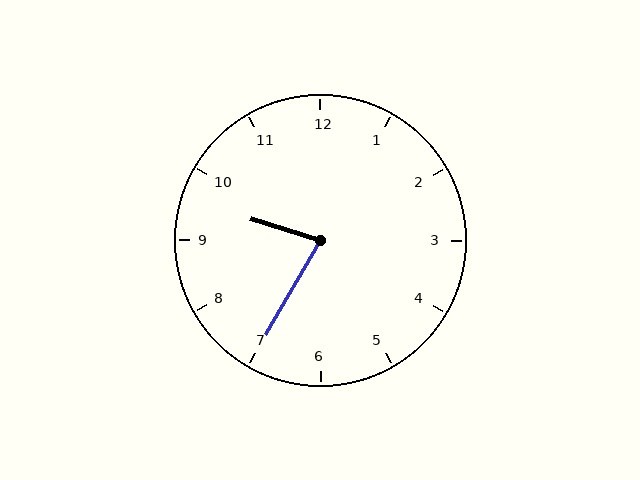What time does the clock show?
9:35.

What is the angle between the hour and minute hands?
Approximately 78 degrees.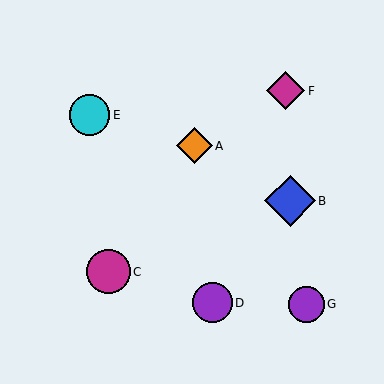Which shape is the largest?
The blue diamond (labeled B) is the largest.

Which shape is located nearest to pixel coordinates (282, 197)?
The blue diamond (labeled B) at (290, 201) is nearest to that location.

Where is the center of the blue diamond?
The center of the blue diamond is at (290, 201).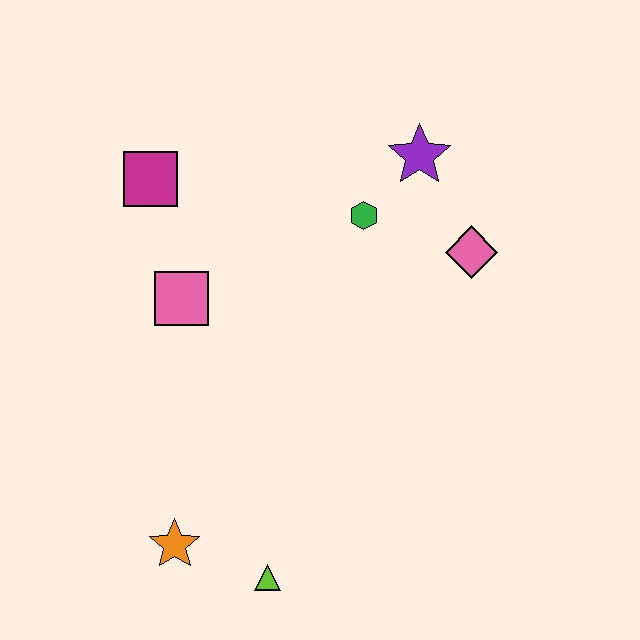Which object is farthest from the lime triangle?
The purple star is farthest from the lime triangle.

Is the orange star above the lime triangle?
Yes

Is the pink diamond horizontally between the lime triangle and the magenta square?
No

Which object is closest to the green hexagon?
The purple star is closest to the green hexagon.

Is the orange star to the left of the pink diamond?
Yes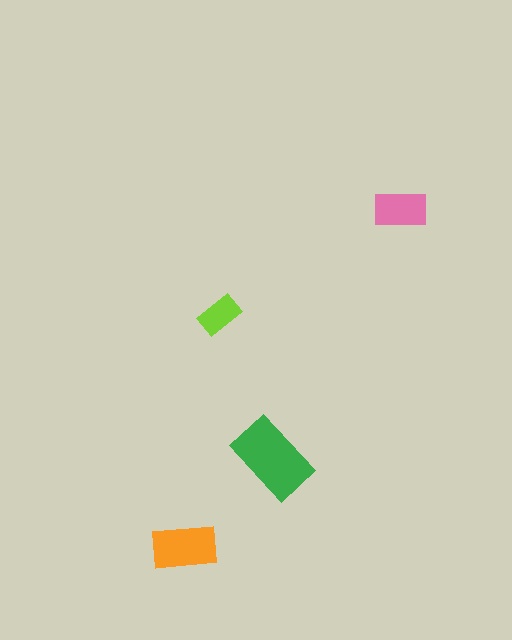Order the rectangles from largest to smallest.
the green one, the orange one, the pink one, the lime one.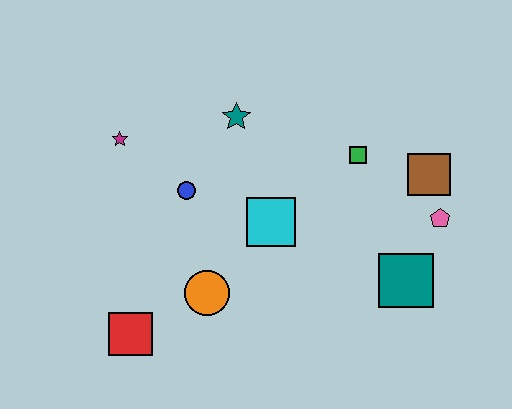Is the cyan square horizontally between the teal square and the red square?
Yes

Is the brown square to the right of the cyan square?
Yes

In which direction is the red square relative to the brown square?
The red square is to the left of the brown square.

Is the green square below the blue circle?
No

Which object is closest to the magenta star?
The blue circle is closest to the magenta star.